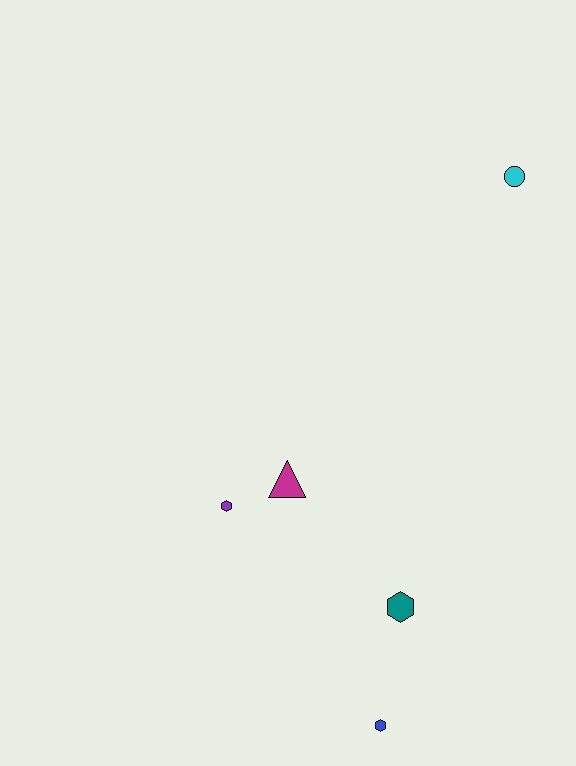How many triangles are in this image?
There is 1 triangle.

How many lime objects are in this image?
There are no lime objects.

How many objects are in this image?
There are 5 objects.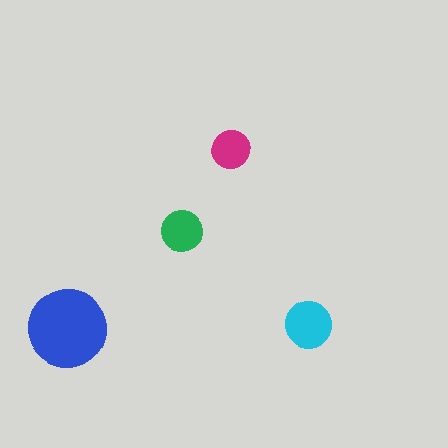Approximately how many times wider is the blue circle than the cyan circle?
About 1.5 times wider.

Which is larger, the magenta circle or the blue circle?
The blue one.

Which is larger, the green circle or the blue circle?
The blue one.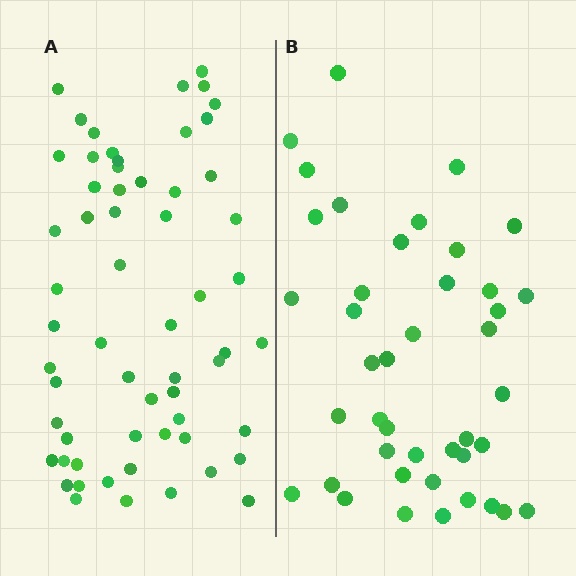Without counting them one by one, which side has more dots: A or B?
Region A (the left region) has more dots.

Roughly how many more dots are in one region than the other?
Region A has approximately 20 more dots than region B.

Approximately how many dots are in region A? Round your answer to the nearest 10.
About 60 dots.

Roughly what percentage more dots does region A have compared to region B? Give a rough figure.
About 45% more.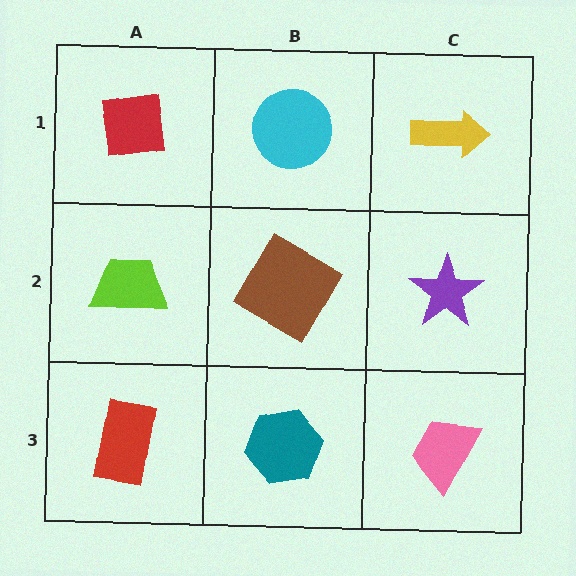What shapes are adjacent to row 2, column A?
A red square (row 1, column A), a red rectangle (row 3, column A), a brown diamond (row 2, column B).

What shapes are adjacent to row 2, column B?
A cyan circle (row 1, column B), a teal hexagon (row 3, column B), a lime trapezoid (row 2, column A), a purple star (row 2, column C).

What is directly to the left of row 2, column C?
A brown diamond.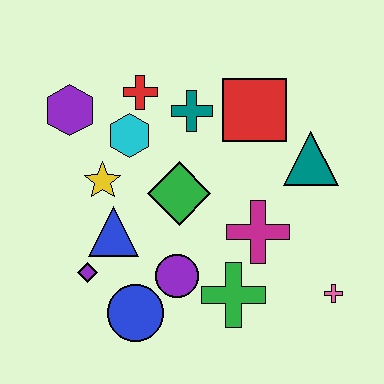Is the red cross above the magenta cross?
Yes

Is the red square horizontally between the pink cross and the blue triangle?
Yes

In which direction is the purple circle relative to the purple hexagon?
The purple circle is below the purple hexagon.